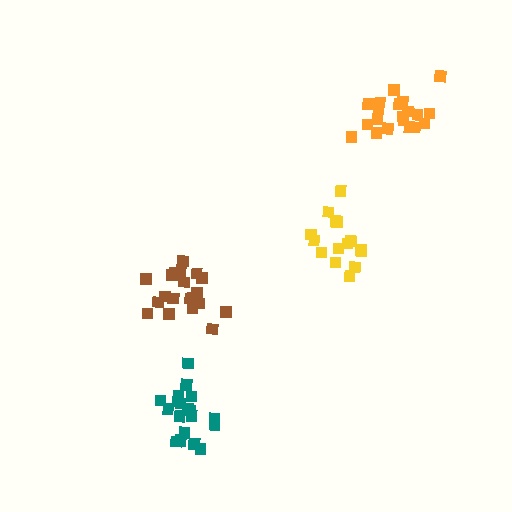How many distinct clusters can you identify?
There are 4 distinct clusters.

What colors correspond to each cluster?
The clusters are colored: brown, yellow, teal, orange.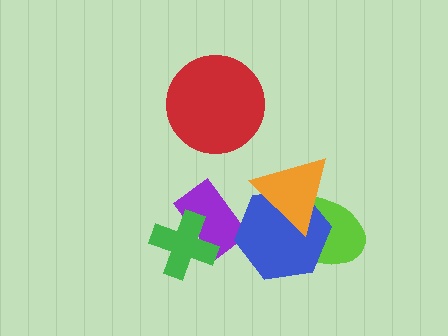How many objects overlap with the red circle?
0 objects overlap with the red circle.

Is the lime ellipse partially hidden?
Yes, it is partially covered by another shape.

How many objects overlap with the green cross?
1 object overlaps with the green cross.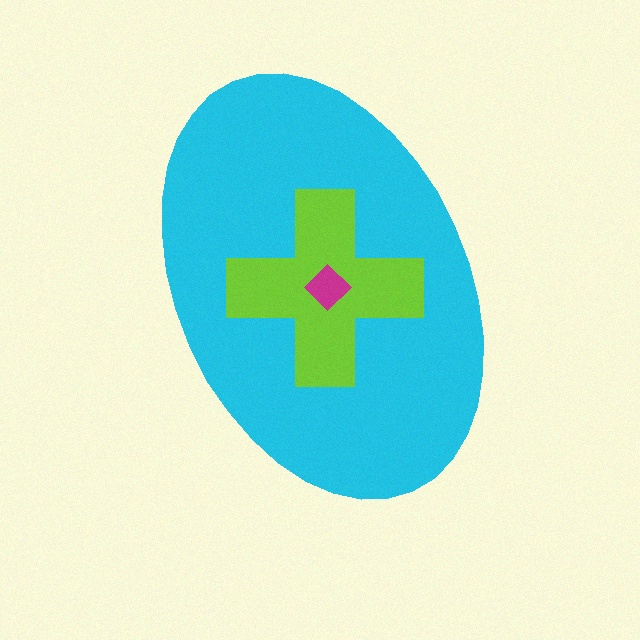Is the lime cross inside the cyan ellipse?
Yes.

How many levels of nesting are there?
3.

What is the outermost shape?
The cyan ellipse.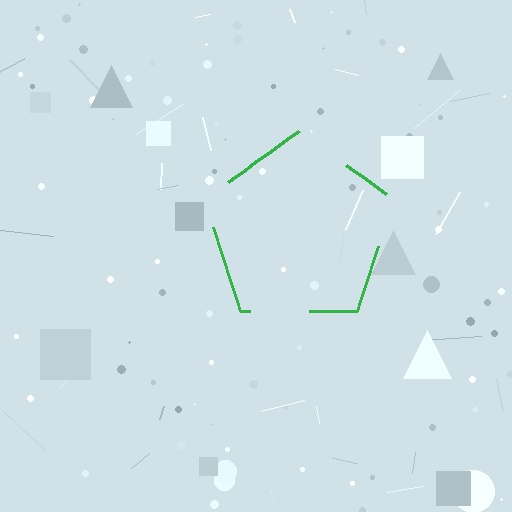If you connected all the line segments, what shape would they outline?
They would outline a pentagon.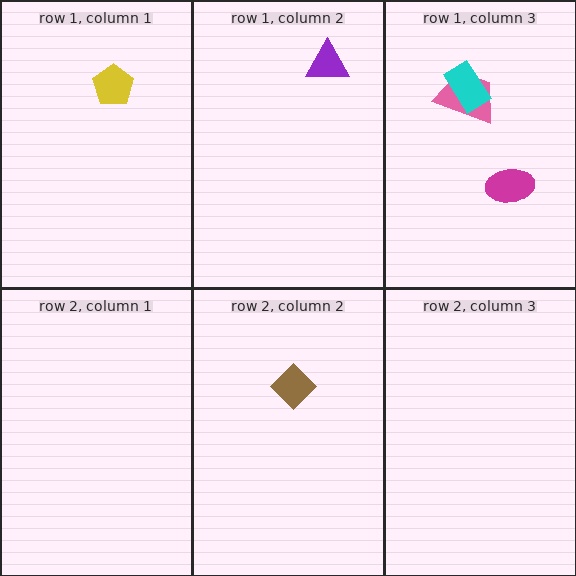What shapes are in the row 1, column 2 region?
The purple triangle.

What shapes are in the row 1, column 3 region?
The pink trapezoid, the cyan rectangle, the magenta ellipse.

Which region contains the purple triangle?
The row 1, column 2 region.